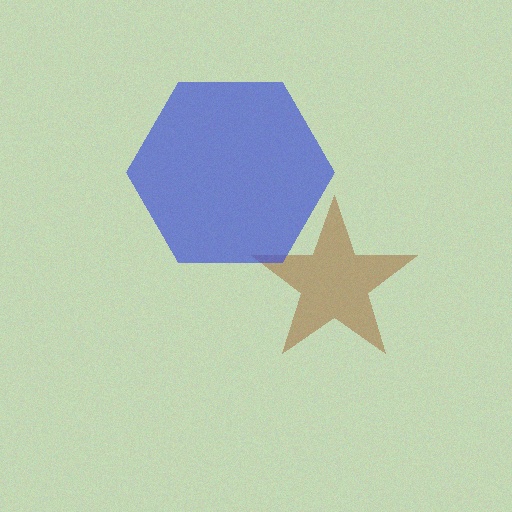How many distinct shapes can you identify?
There are 2 distinct shapes: a brown star, a blue hexagon.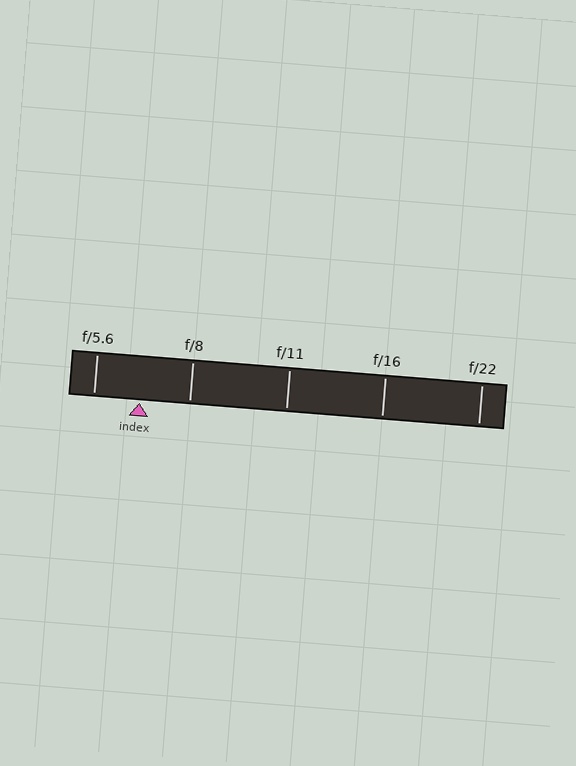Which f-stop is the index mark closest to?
The index mark is closest to f/5.6.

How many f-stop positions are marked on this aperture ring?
There are 5 f-stop positions marked.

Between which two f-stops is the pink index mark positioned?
The index mark is between f/5.6 and f/8.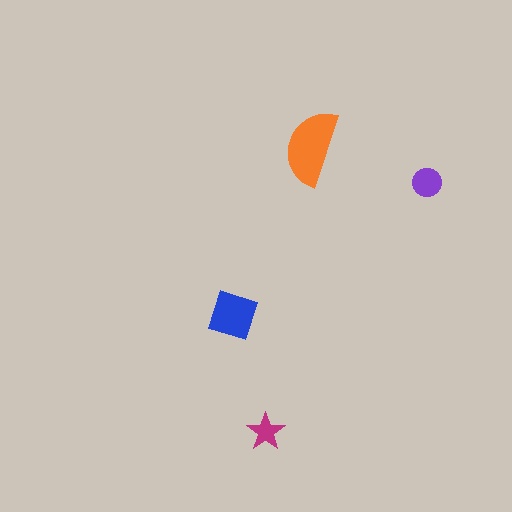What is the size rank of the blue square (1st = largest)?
2nd.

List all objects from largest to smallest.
The orange semicircle, the blue square, the purple circle, the magenta star.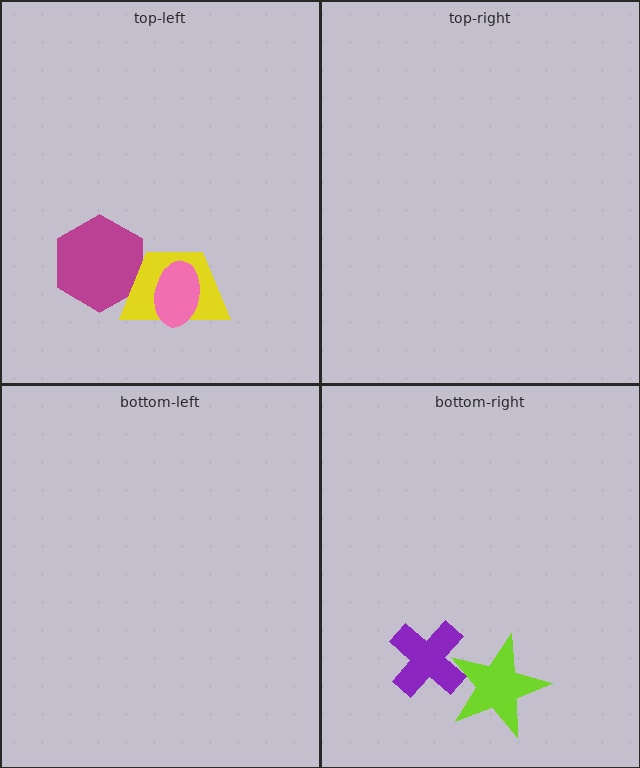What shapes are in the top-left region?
The magenta hexagon, the yellow trapezoid, the pink ellipse.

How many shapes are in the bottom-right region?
2.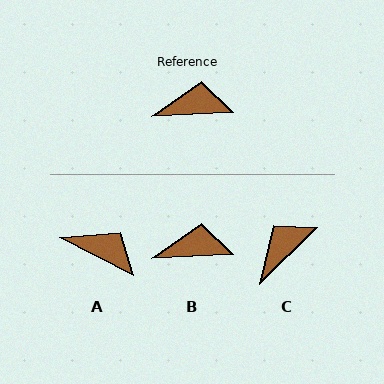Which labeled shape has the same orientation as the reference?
B.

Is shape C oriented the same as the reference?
No, it is off by about 42 degrees.